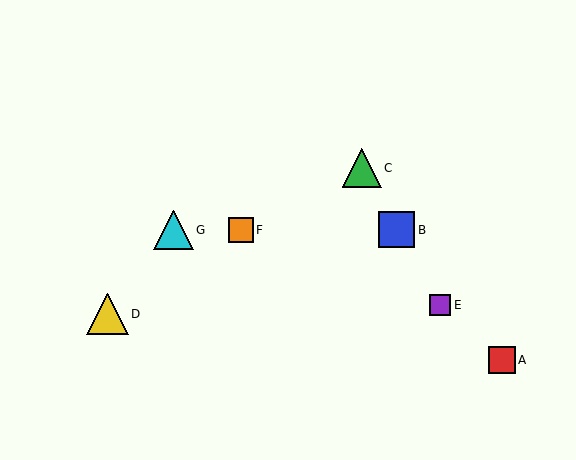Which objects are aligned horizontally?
Objects B, F, G are aligned horizontally.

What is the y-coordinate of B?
Object B is at y≈230.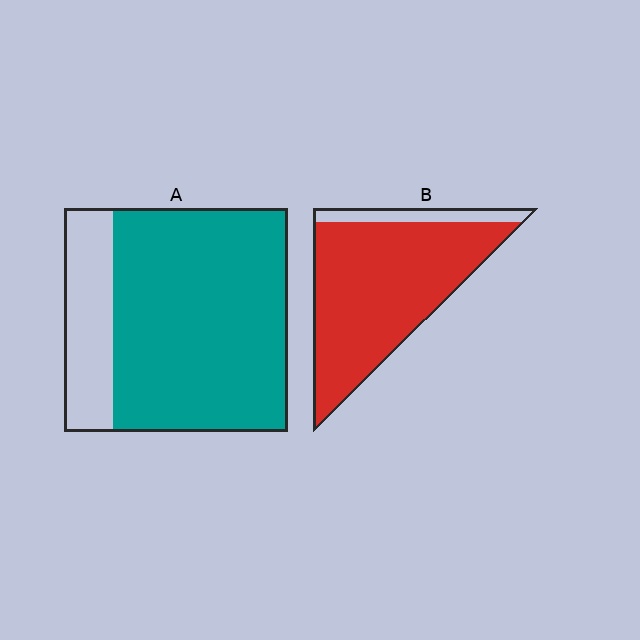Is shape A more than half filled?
Yes.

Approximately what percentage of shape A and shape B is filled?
A is approximately 80% and B is approximately 90%.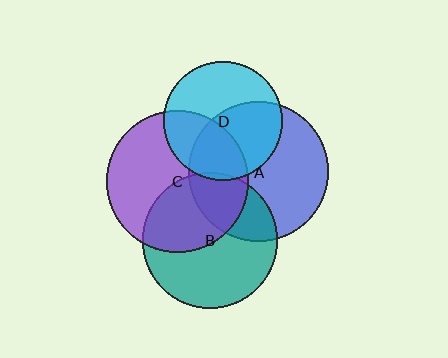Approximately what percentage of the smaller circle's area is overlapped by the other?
Approximately 50%.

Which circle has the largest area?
Circle C (purple).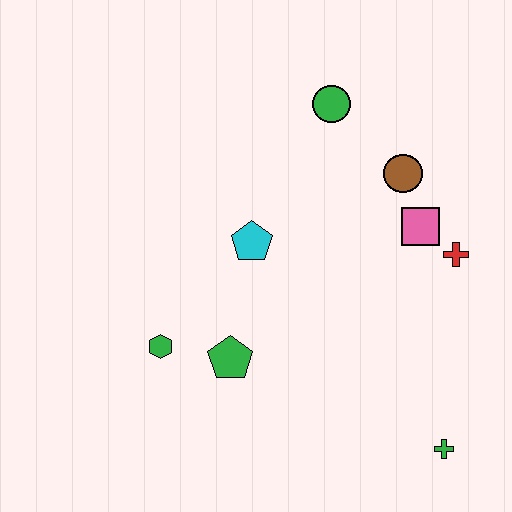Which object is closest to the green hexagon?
The green pentagon is closest to the green hexagon.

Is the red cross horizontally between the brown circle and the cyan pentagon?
No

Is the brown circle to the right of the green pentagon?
Yes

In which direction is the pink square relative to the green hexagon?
The pink square is to the right of the green hexagon.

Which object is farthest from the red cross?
The green hexagon is farthest from the red cross.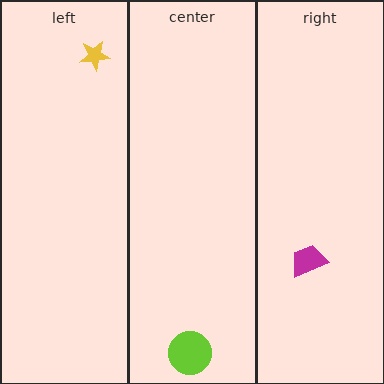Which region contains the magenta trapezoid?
The right region.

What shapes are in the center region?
The lime circle.